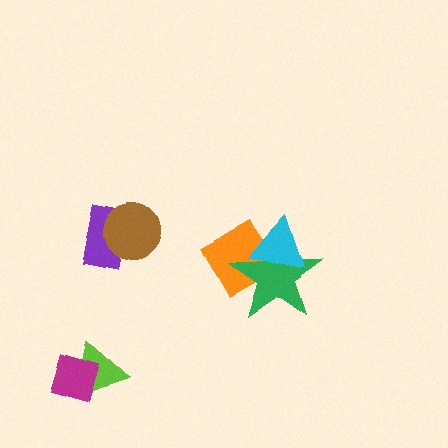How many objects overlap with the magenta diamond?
1 object overlaps with the magenta diamond.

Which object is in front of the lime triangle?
The magenta diamond is in front of the lime triangle.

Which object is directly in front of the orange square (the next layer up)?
The green star is directly in front of the orange square.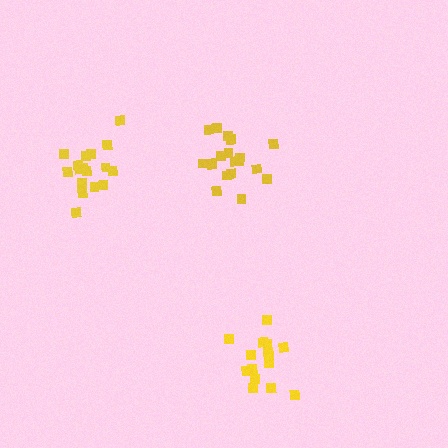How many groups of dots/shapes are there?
There are 3 groups.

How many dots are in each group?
Group 1: 17 dots, Group 2: 19 dots, Group 3: 17 dots (53 total).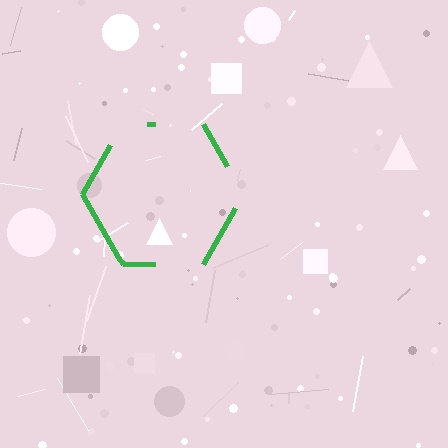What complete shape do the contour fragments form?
The contour fragments form a hexagon.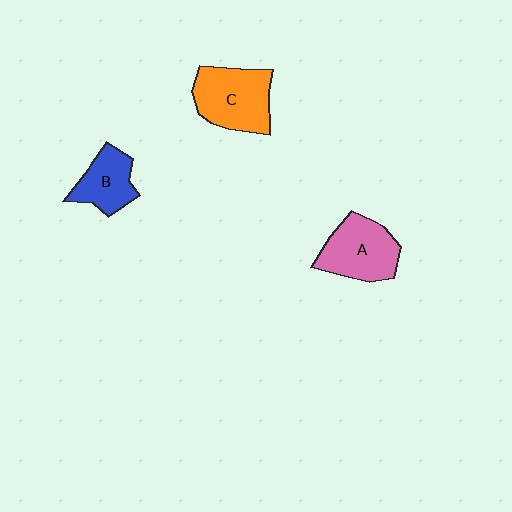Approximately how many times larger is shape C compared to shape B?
Approximately 1.5 times.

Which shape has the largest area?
Shape C (orange).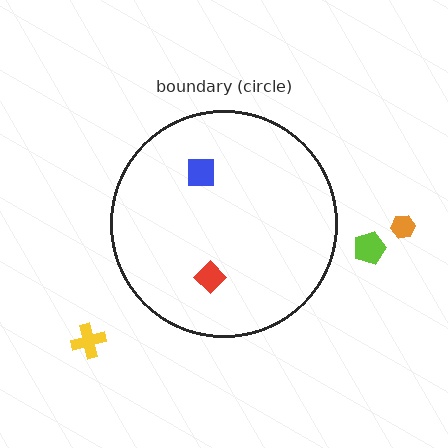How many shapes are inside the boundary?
2 inside, 3 outside.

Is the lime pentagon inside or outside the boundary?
Outside.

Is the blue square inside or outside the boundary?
Inside.